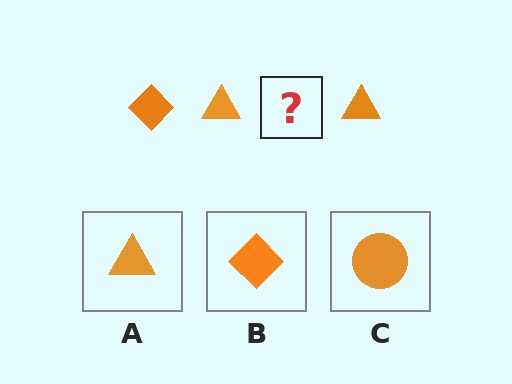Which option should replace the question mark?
Option B.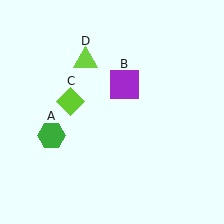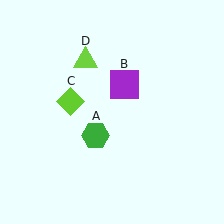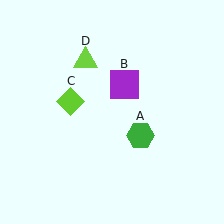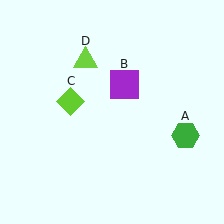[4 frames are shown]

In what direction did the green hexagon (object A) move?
The green hexagon (object A) moved right.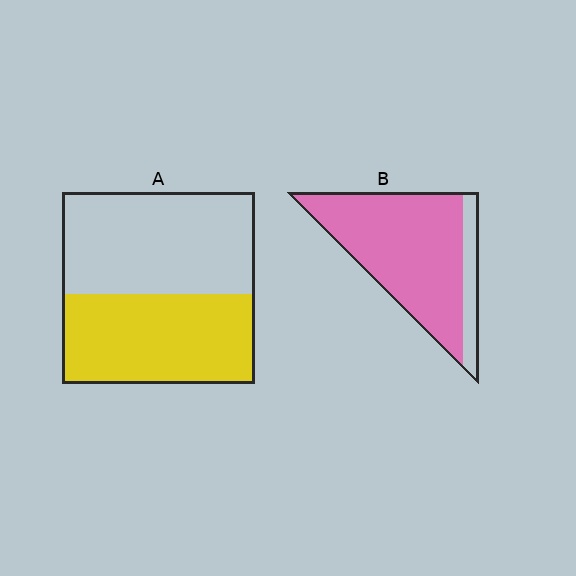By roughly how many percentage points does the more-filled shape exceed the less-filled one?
By roughly 35 percentage points (B over A).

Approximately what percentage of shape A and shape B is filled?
A is approximately 45% and B is approximately 85%.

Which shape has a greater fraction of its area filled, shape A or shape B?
Shape B.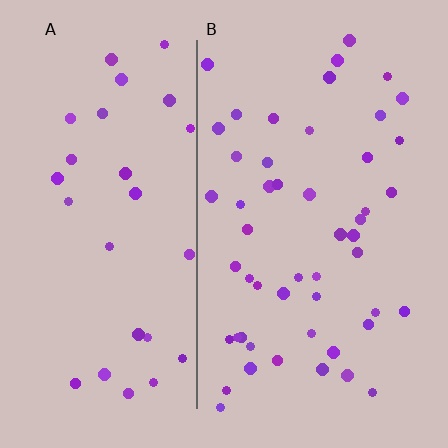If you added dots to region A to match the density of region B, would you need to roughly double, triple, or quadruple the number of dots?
Approximately double.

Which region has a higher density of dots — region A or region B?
B (the right).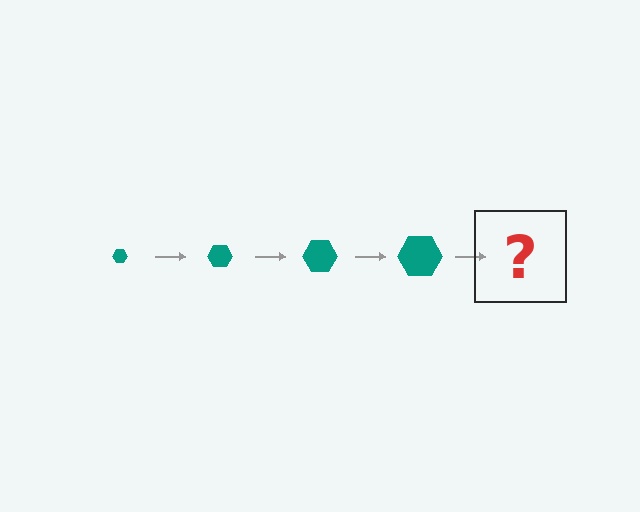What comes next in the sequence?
The next element should be a teal hexagon, larger than the previous one.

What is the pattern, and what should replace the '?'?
The pattern is that the hexagon gets progressively larger each step. The '?' should be a teal hexagon, larger than the previous one.